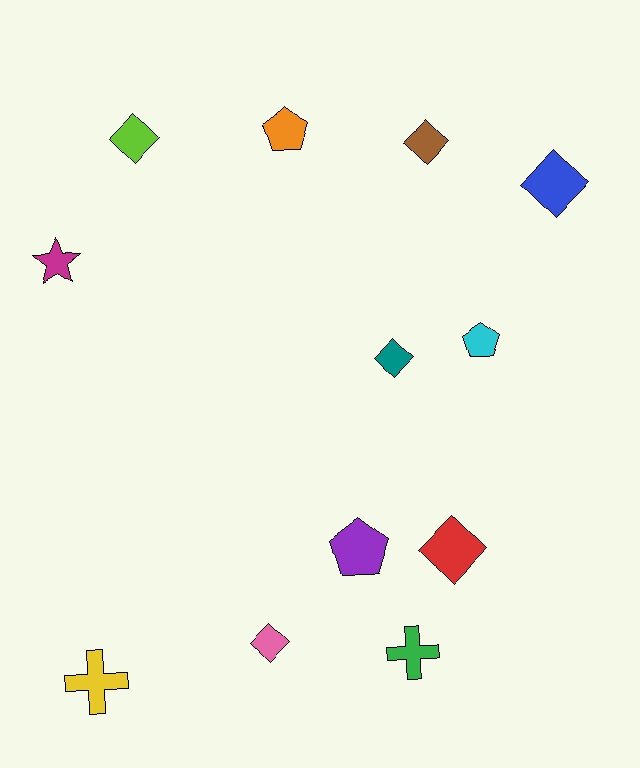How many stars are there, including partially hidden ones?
There is 1 star.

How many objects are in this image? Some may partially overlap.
There are 12 objects.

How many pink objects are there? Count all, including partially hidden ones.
There is 1 pink object.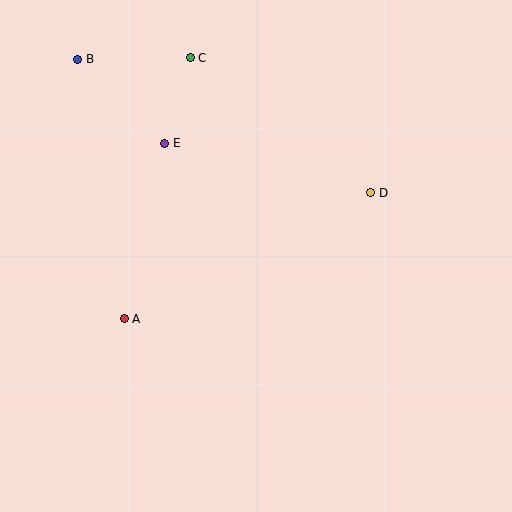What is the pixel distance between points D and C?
The distance between D and C is 226 pixels.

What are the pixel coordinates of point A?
Point A is at (124, 319).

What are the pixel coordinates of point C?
Point C is at (190, 58).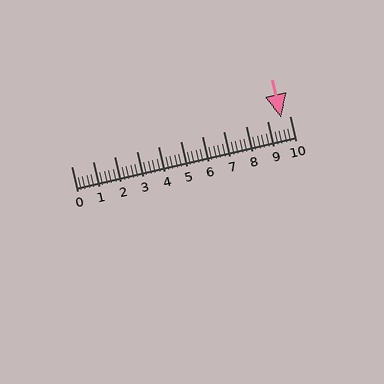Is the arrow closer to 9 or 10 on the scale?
The arrow is closer to 10.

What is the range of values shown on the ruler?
The ruler shows values from 0 to 10.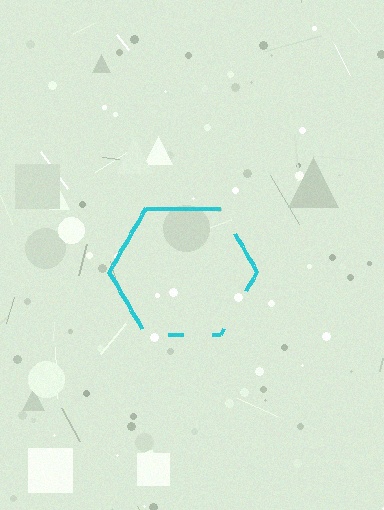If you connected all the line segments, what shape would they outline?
They would outline a hexagon.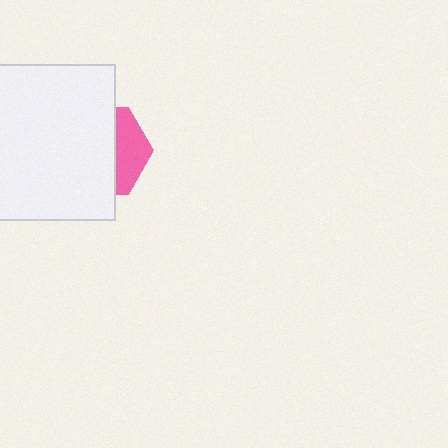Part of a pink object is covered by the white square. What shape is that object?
It is a hexagon.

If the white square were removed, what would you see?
You would see the complete pink hexagon.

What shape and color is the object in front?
The object in front is a white square.